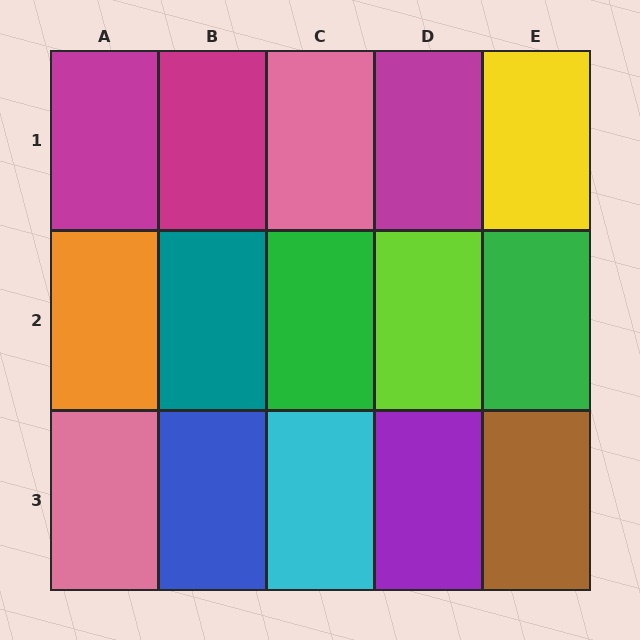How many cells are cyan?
1 cell is cyan.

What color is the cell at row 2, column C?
Green.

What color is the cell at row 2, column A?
Orange.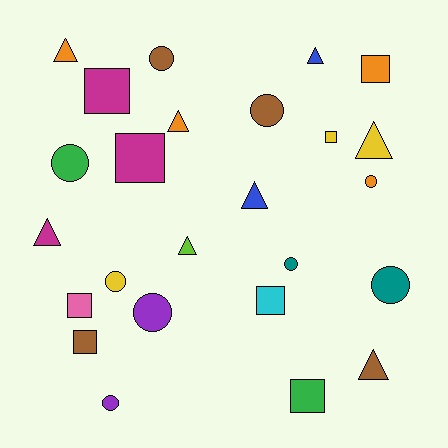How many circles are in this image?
There are 9 circles.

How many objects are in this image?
There are 25 objects.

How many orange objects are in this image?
There are 4 orange objects.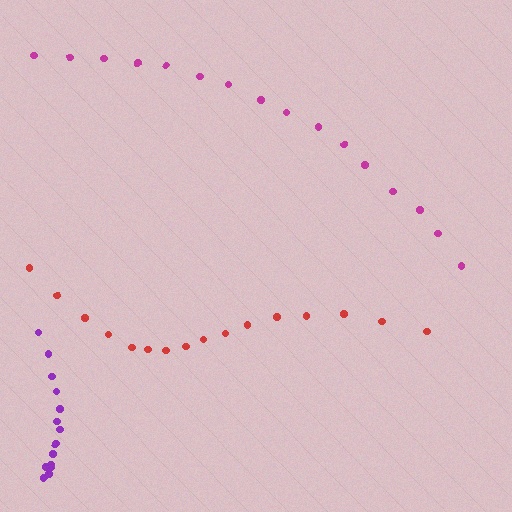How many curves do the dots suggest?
There are 3 distinct paths.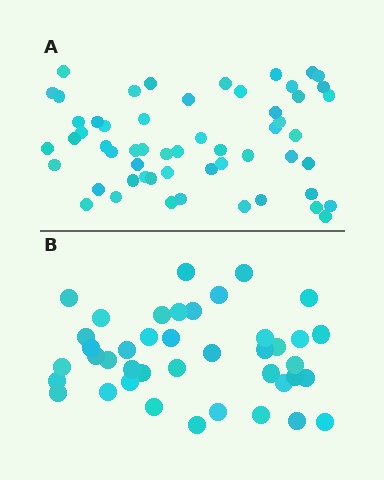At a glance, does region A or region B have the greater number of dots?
Region A (the top region) has more dots.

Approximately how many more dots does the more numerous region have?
Region A has approximately 15 more dots than region B.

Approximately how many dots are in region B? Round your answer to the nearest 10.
About 40 dots. (The exact count is 41, which rounds to 40.)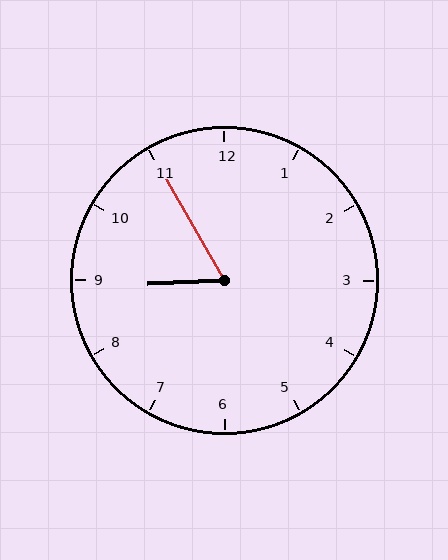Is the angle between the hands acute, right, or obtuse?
It is acute.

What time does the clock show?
8:55.